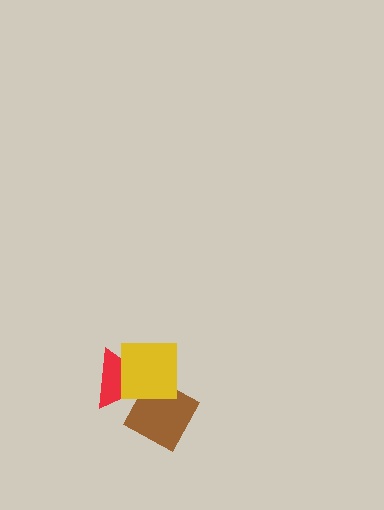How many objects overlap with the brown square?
2 objects overlap with the brown square.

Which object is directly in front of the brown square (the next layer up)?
The red triangle is directly in front of the brown square.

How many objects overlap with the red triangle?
2 objects overlap with the red triangle.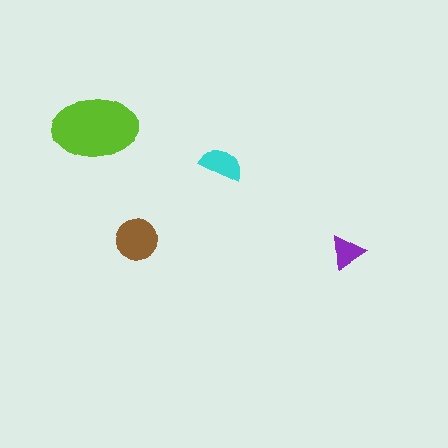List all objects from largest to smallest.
The lime ellipse, the brown circle, the cyan semicircle, the purple triangle.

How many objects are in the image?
There are 4 objects in the image.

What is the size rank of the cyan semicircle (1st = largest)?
3rd.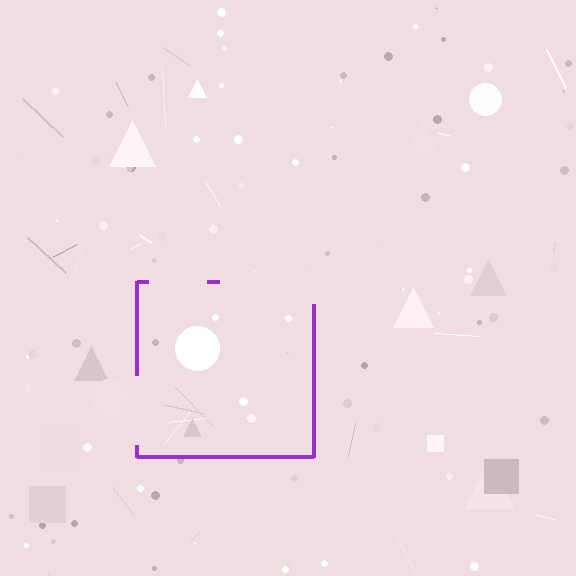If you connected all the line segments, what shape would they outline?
They would outline a square.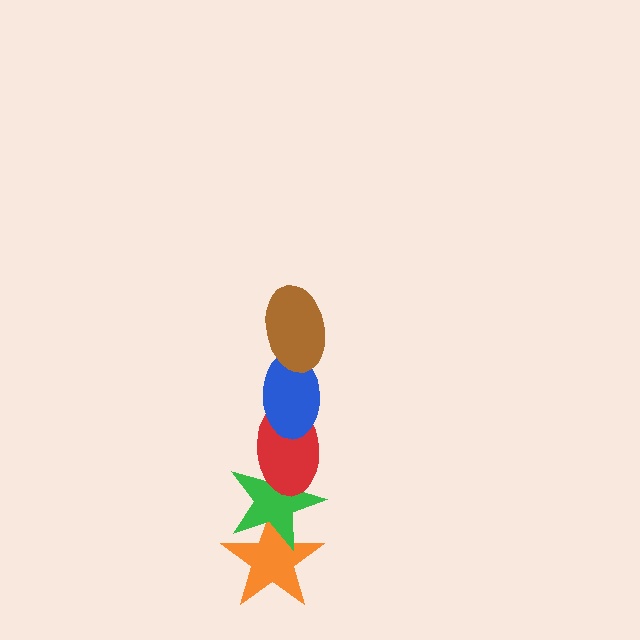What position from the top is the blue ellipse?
The blue ellipse is 2nd from the top.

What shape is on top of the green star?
The red ellipse is on top of the green star.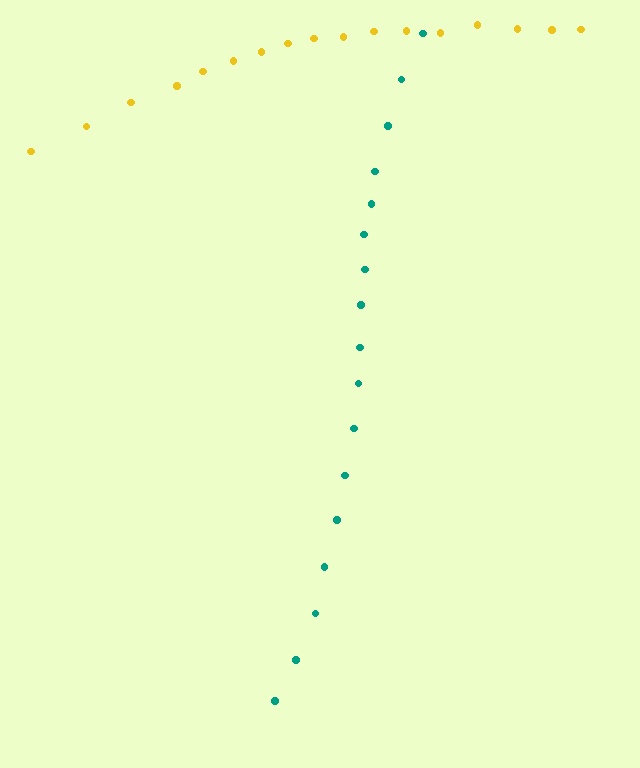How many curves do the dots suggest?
There are 2 distinct paths.